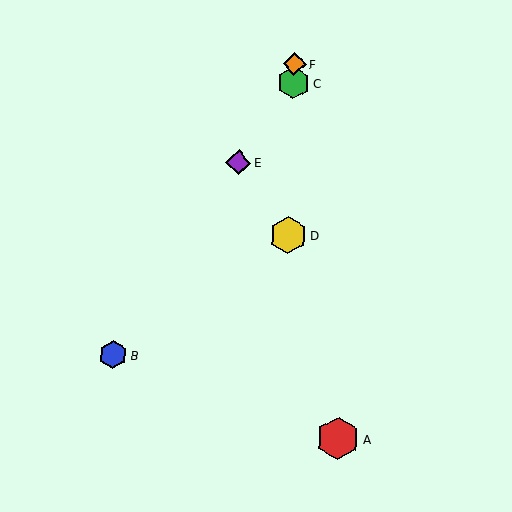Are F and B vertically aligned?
No, F is at x≈294 and B is at x≈113.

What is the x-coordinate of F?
Object F is at x≈294.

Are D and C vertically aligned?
Yes, both are at x≈288.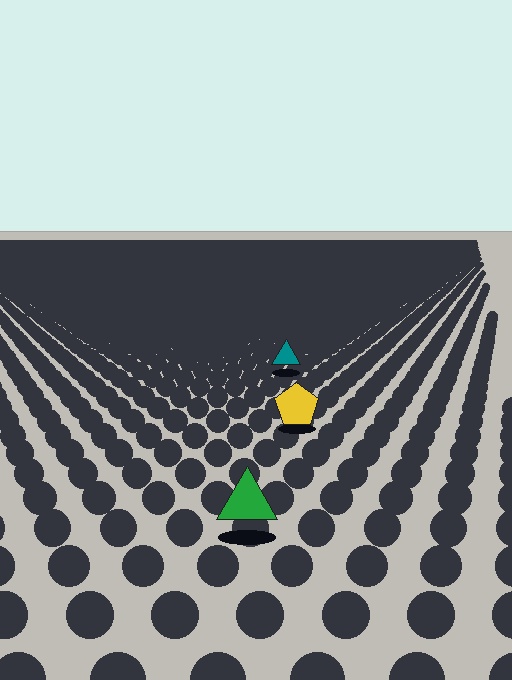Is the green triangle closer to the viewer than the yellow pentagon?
Yes. The green triangle is closer — you can tell from the texture gradient: the ground texture is coarser near it.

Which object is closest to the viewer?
The green triangle is closest. The texture marks near it are larger and more spread out.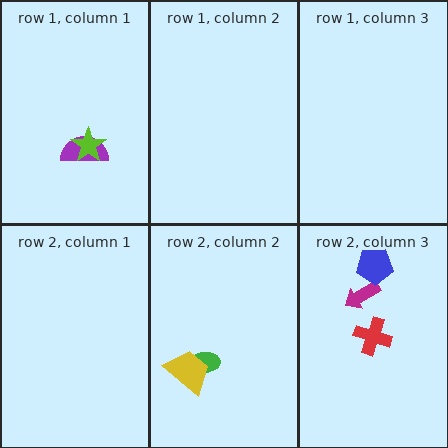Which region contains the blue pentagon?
The row 2, column 3 region.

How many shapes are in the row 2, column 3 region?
3.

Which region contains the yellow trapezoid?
The row 2, column 2 region.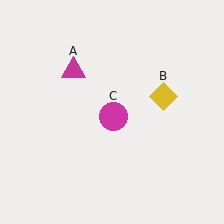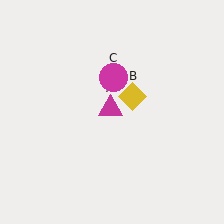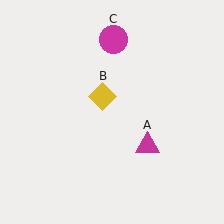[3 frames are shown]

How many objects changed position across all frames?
3 objects changed position: magenta triangle (object A), yellow diamond (object B), magenta circle (object C).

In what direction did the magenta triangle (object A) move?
The magenta triangle (object A) moved down and to the right.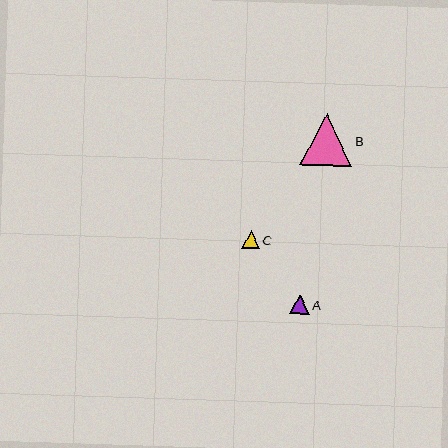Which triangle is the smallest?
Triangle C is the smallest with a size of approximately 17 pixels.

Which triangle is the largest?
Triangle B is the largest with a size of approximately 52 pixels.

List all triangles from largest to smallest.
From largest to smallest: B, A, C.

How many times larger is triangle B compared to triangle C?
Triangle B is approximately 3.0 times the size of triangle C.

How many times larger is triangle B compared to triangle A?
Triangle B is approximately 2.7 times the size of triangle A.